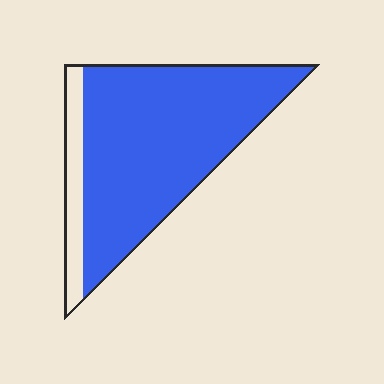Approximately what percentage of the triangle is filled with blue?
Approximately 85%.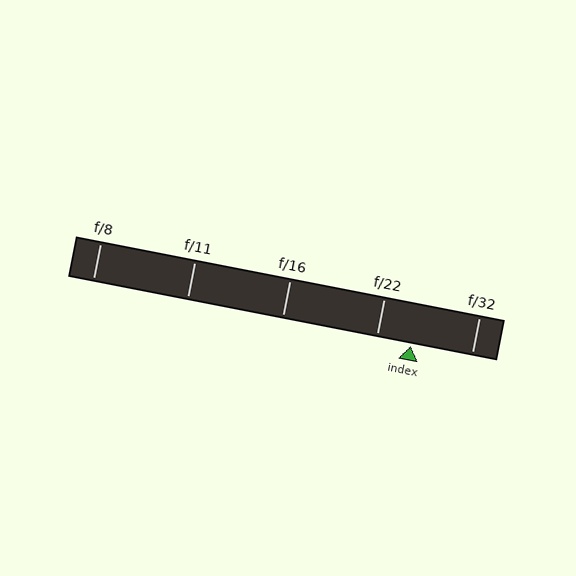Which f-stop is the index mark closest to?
The index mark is closest to f/22.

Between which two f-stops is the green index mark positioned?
The index mark is between f/22 and f/32.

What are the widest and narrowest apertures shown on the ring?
The widest aperture shown is f/8 and the narrowest is f/32.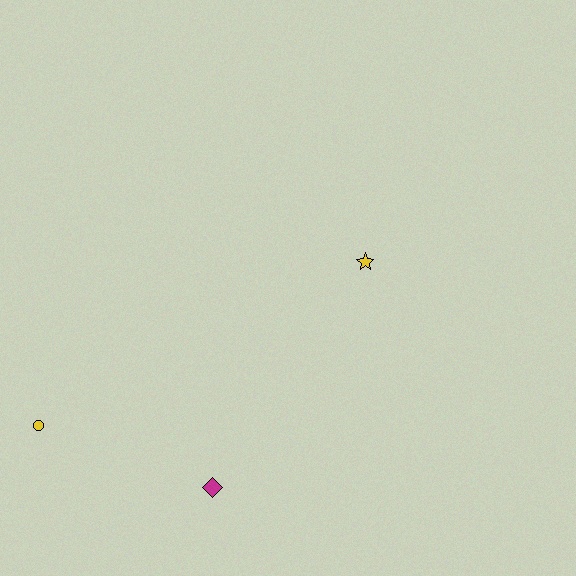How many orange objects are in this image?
There are no orange objects.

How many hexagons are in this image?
There are no hexagons.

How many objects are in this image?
There are 3 objects.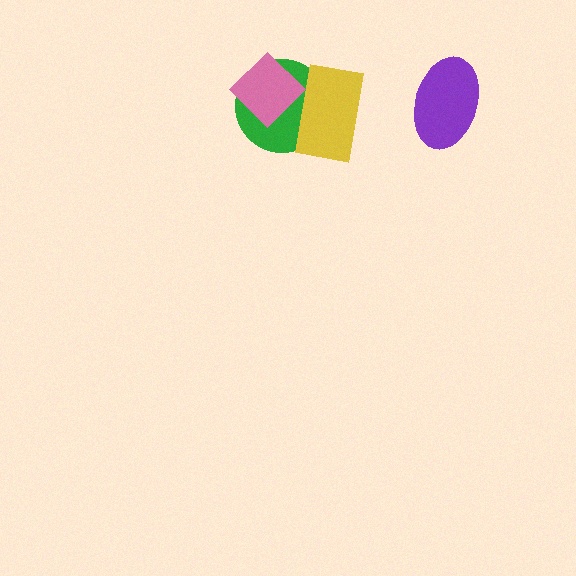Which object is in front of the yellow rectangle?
The pink diamond is in front of the yellow rectangle.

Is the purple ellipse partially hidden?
No, no other shape covers it.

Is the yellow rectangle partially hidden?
Yes, it is partially covered by another shape.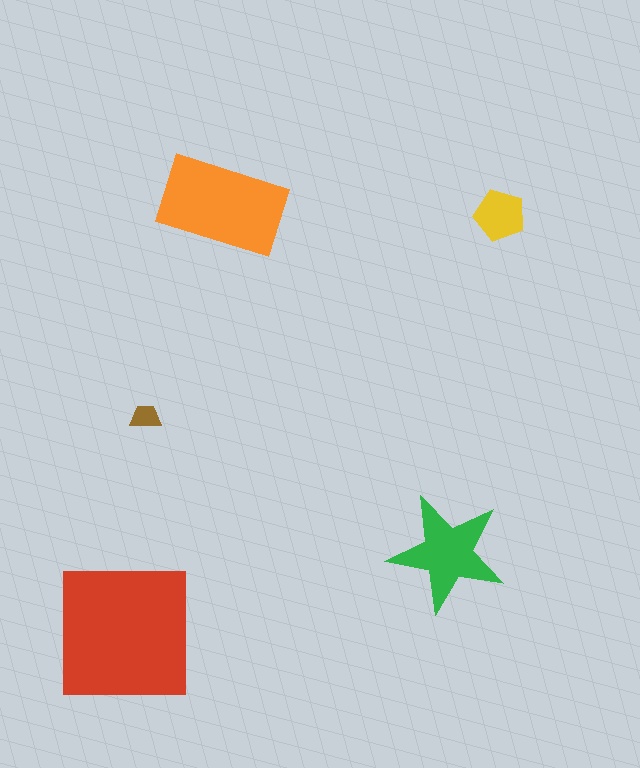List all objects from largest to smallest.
The red square, the orange rectangle, the green star, the yellow pentagon, the brown trapezoid.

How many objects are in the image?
There are 5 objects in the image.